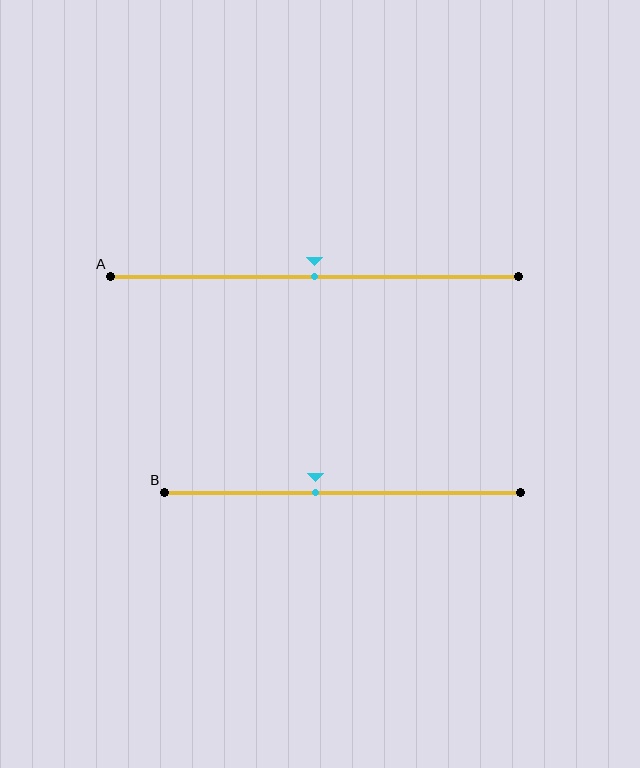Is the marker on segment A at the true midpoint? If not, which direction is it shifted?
Yes, the marker on segment A is at the true midpoint.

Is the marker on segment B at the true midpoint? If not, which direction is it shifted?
No, the marker on segment B is shifted to the left by about 8% of the segment length.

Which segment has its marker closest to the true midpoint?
Segment A has its marker closest to the true midpoint.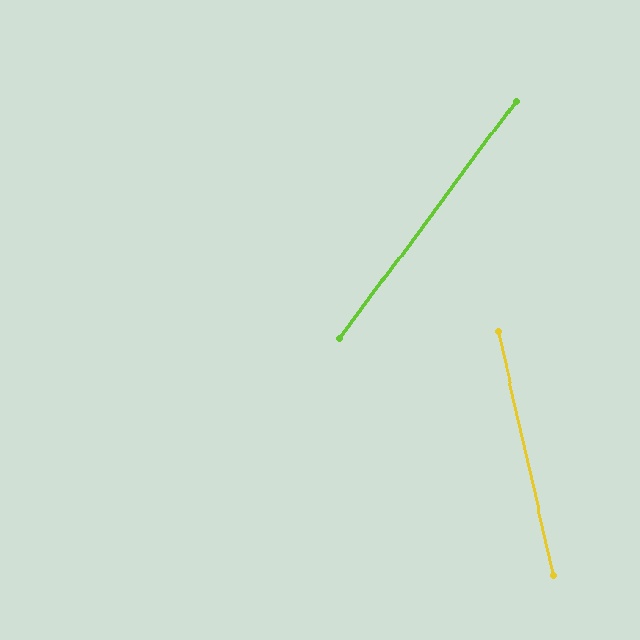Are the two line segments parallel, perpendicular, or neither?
Neither parallel nor perpendicular — they differ by about 49°.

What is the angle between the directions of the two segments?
Approximately 49 degrees.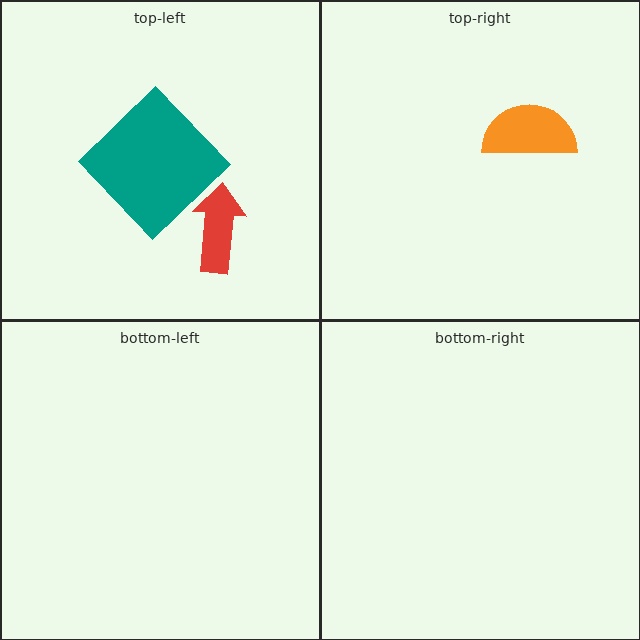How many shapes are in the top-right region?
1.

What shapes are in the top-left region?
The red arrow, the teal diamond.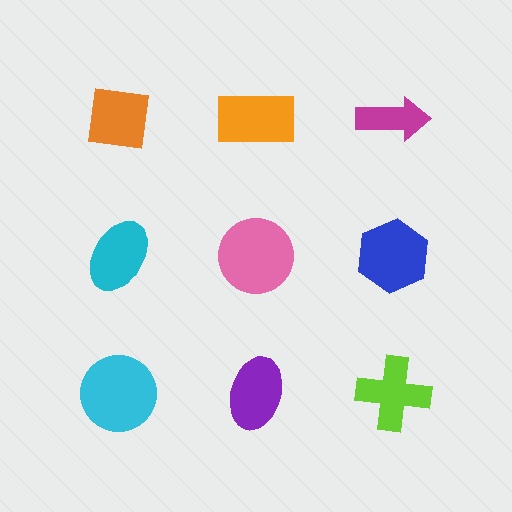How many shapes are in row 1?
3 shapes.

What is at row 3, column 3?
A lime cross.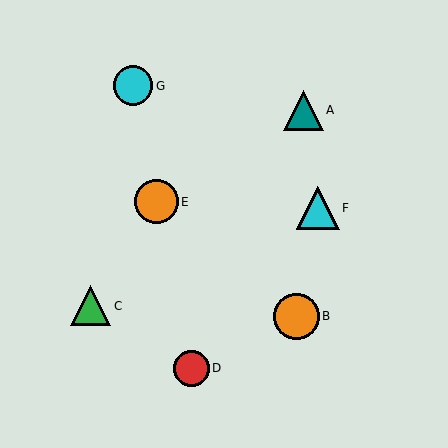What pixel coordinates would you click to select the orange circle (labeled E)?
Click at (156, 202) to select the orange circle E.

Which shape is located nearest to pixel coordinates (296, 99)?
The teal triangle (labeled A) at (304, 110) is nearest to that location.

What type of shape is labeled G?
Shape G is a cyan circle.